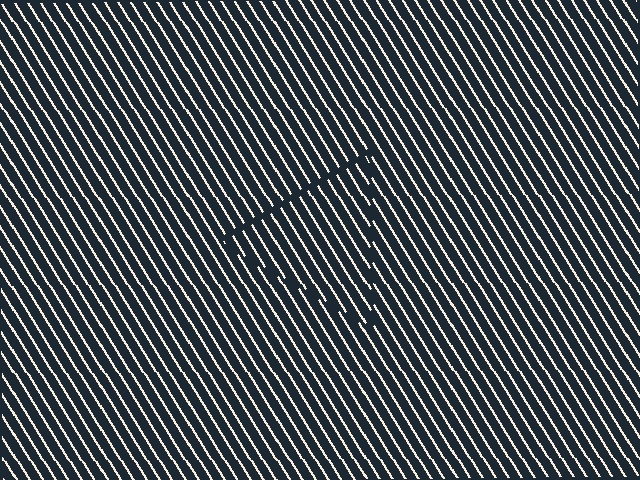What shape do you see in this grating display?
An illusory triangle. The interior of the shape contains the same grating, shifted by half a period — the contour is defined by the phase discontinuity where line-ends from the inner and outer gratings abut.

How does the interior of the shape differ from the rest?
The interior of the shape contains the same grating, shifted by half a period — the contour is defined by the phase discontinuity where line-ends from the inner and outer gratings abut.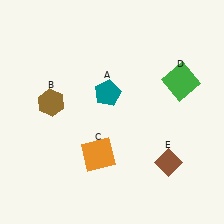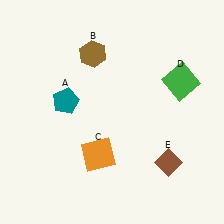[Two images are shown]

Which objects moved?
The objects that moved are: the teal pentagon (A), the brown hexagon (B).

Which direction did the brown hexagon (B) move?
The brown hexagon (B) moved up.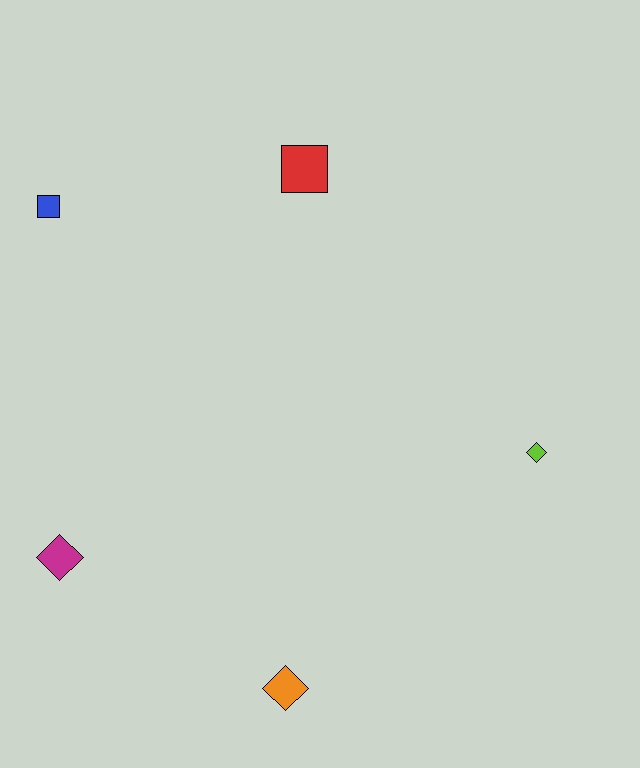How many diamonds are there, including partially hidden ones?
There are 3 diamonds.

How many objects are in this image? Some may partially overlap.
There are 5 objects.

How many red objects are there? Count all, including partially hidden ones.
There is 1 red object.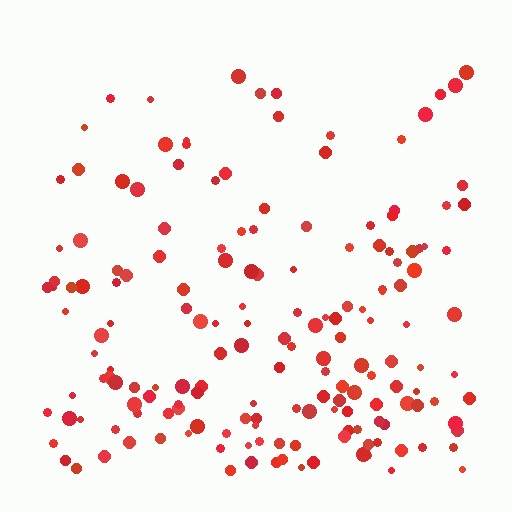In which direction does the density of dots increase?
From top to bottom, with the bottom side densest.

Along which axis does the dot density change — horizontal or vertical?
Vertical.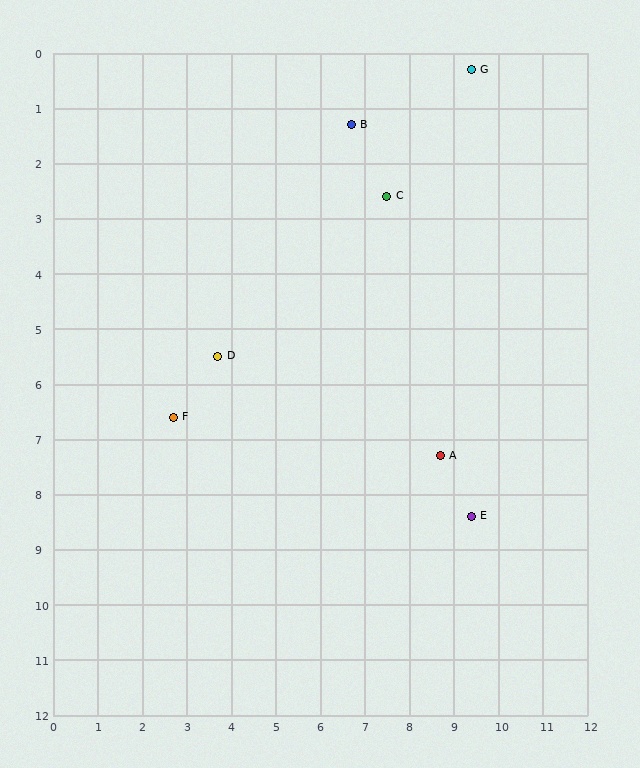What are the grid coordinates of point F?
Point F is at approximately (2.7, 6.6).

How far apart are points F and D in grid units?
Points F and D are about 1.5 grid units apart.